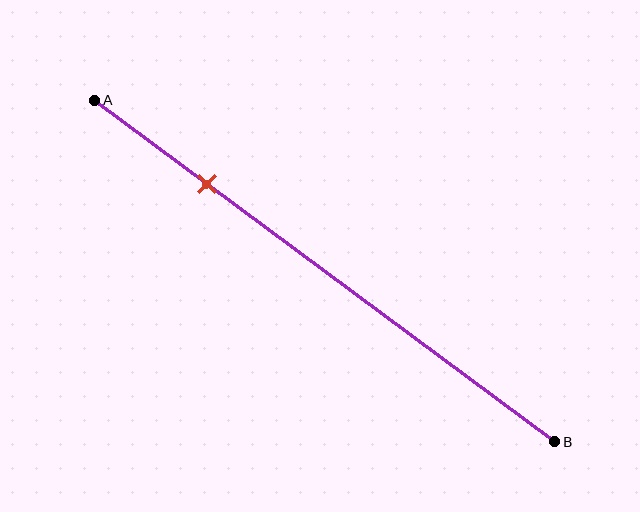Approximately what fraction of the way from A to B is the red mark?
The red mark is approximately 25% of the way from A to B.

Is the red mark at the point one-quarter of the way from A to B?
Yes, the mark is approximately at the one-quarter point.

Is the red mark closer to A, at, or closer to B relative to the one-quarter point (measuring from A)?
The red mark is approximately at the one-quarter point of segment AB.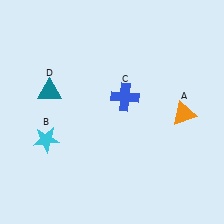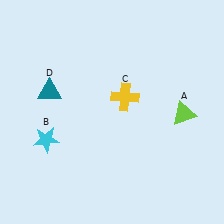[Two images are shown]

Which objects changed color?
A changed from orange to lime. C changed from blue to yellow.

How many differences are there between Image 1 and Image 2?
There are 2 differences between the two images.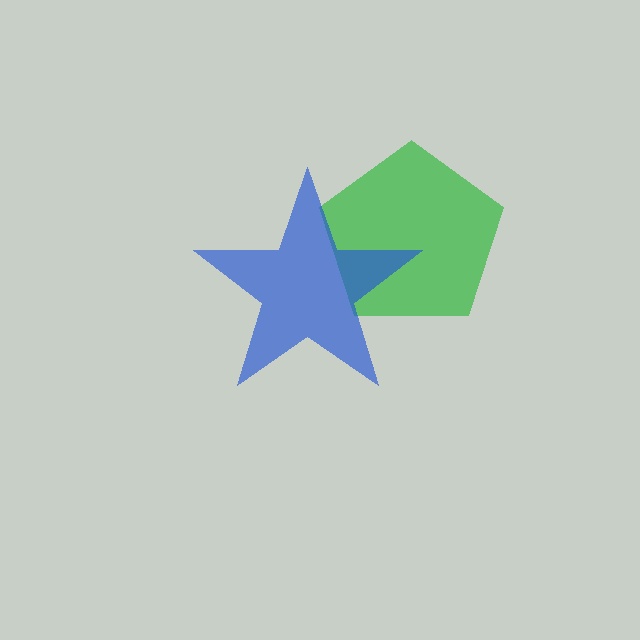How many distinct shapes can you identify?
There are 2 distinct shapes: a green pentagon, a blue star.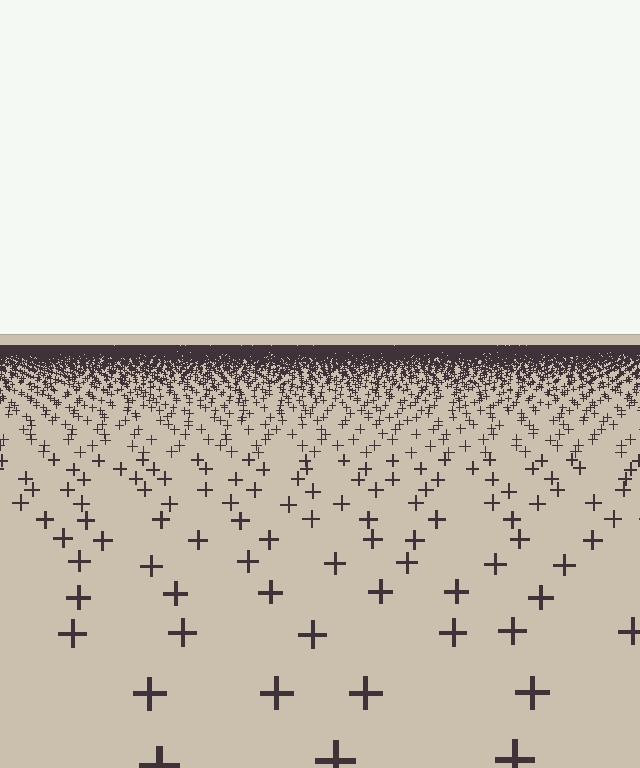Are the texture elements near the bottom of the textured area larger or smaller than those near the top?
Larger. Near the bottom, elements are closer to the viewer and appear at a bigger on-screen size.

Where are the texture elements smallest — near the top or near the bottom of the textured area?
Near the top.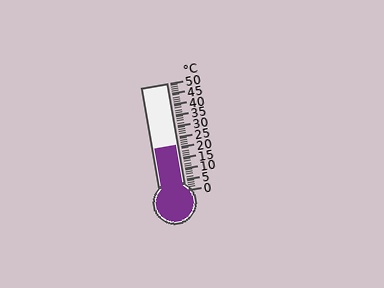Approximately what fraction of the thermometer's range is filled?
The thermometer is filled to approximately 40% of its range.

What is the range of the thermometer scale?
The thermometer scale ranges from 0°C to 50°C.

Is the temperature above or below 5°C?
The temperature is above 5°C.